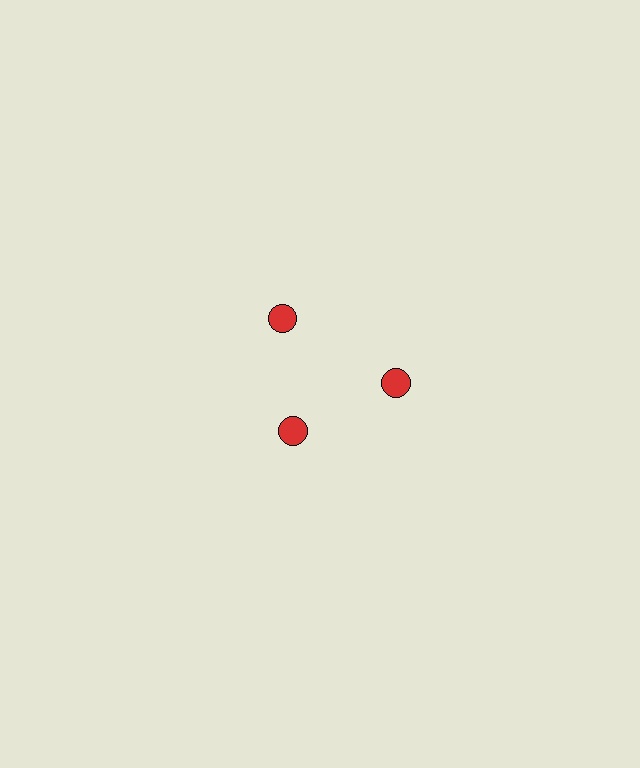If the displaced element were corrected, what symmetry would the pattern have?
It would have 3-fold rotational symmetry — the pattern would map onto itself every 120 degrees.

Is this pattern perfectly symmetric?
No. The 3 red circles are arranged in a ring, but one element near the 7 o'clock position is pulled inward toward the center, breaking the 3-fold rotational symmetry.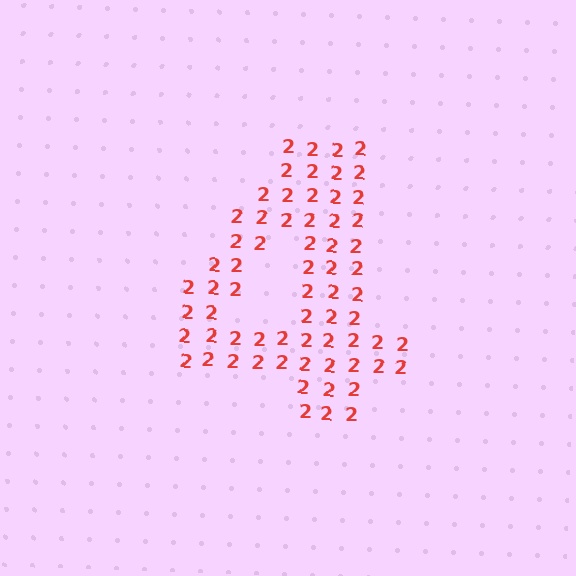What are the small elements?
The small elements are digit 2's.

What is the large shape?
The large shape is the digit 4.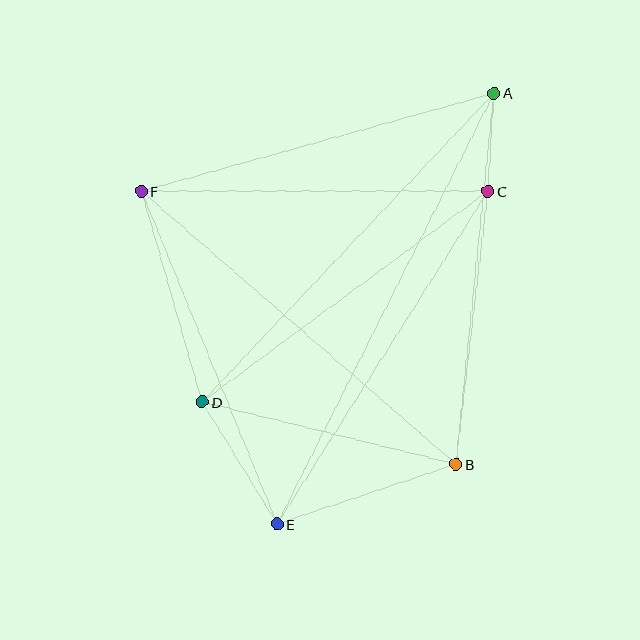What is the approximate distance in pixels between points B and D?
The distance between B and D is approximately 261 pixels.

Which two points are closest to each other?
Points A and C are closest to each other.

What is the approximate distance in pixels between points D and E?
The distance between D and E is approximately 143 pixels.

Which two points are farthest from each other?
Points A and E are farthest from each other.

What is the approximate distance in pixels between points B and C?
The distance between B and C is approximately 275 pixels.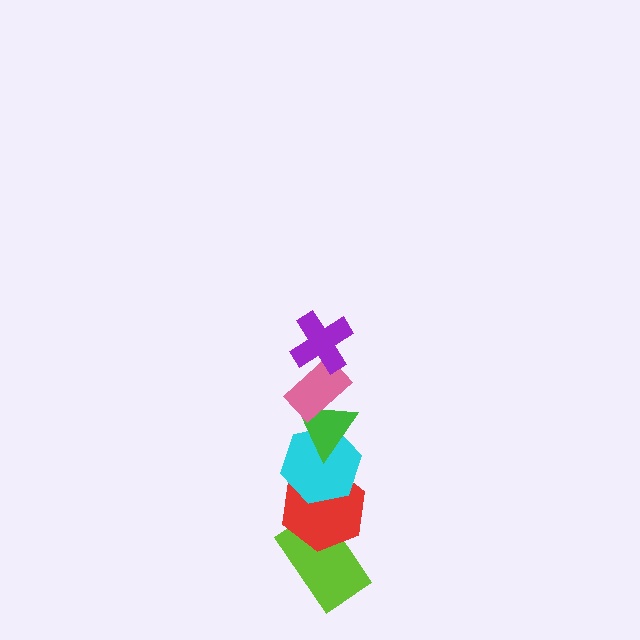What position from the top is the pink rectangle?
The pink rectangle is 2nd from the top.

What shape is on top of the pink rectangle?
The purple cross is on top of the pink rectangle.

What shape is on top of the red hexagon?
The cyan hexagon is on top of the red hexagon.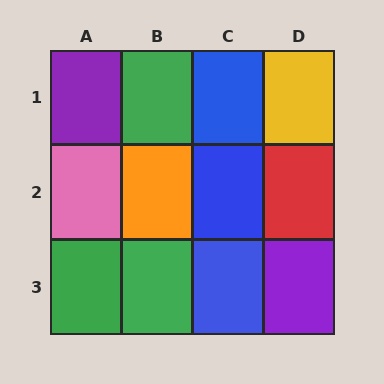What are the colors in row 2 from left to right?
Pink, orange, blue, red.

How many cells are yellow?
1 cell is yellow.